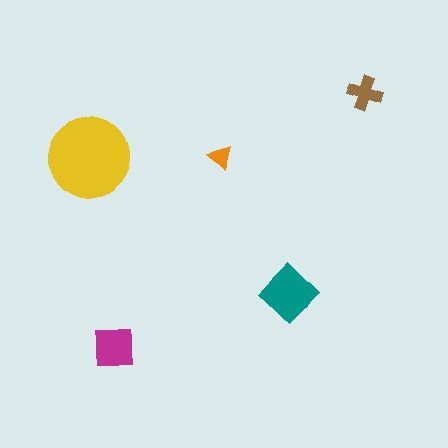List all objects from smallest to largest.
The orange triangle, the brown cross, the magenta square, the teal diamond, the yellow circle.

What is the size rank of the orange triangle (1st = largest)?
5th.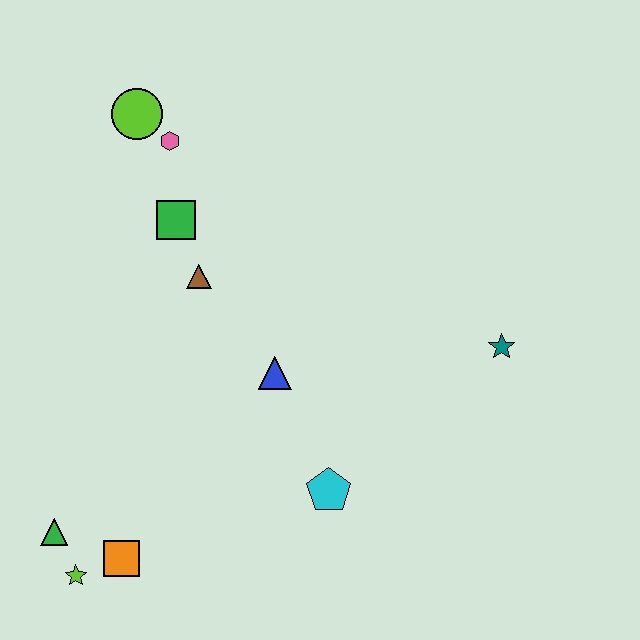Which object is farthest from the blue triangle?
The lime circle is farthest from the blue triangle.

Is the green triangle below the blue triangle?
Yes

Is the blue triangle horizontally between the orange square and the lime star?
No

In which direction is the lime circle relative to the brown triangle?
The lime circle is above the brown triangle.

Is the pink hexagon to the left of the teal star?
Yes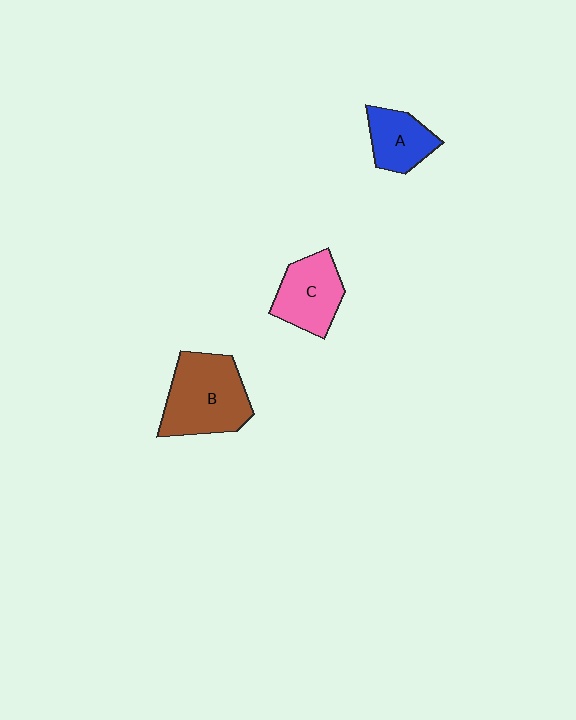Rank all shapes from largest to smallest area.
From largest to smallest: B (brown), C (pink), A (blue).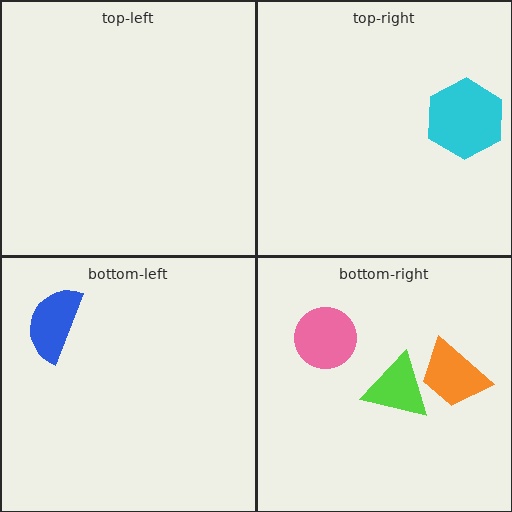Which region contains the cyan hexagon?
The top-right region.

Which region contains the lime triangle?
The bottom-right region.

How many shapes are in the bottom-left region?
1.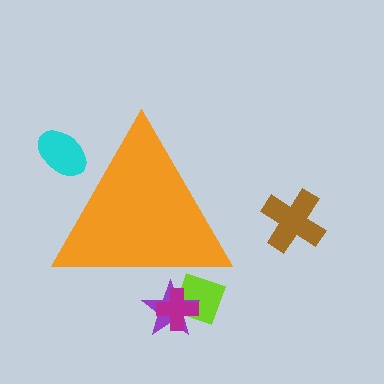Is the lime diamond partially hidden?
Yes, the lime diamond is partially hidden behind the orange triangle.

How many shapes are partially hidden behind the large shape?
4 shapes are partially hidden.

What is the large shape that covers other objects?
An orange triangle.